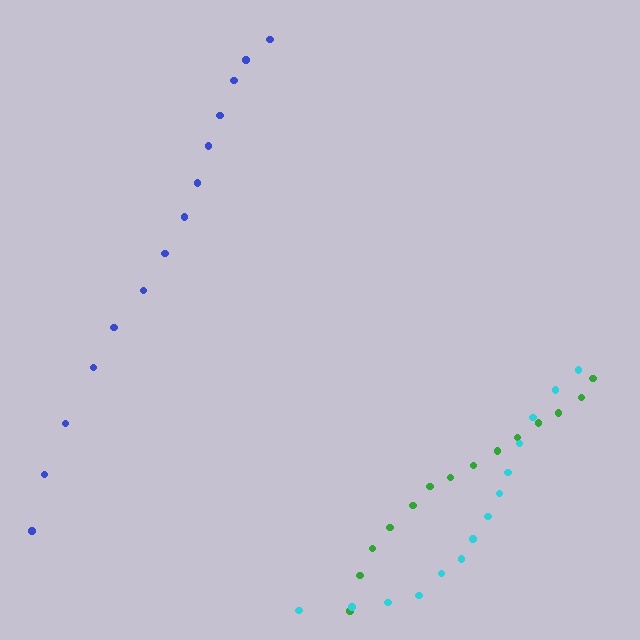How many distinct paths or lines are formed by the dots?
There are 3 distinct paths.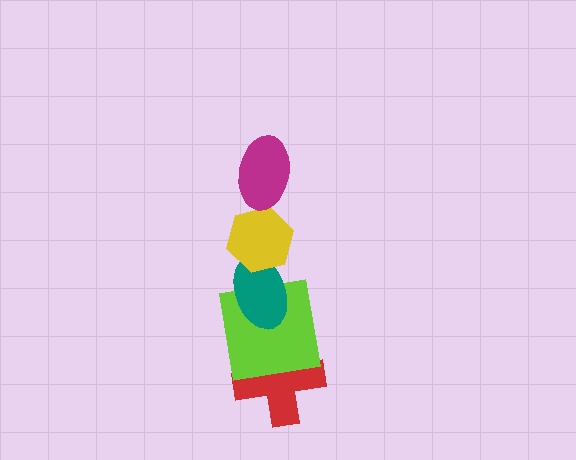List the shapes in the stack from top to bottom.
From top to bottom: the magenta ellipse, the yellow hexagon, the teal ellipse, the lime square, the red cross.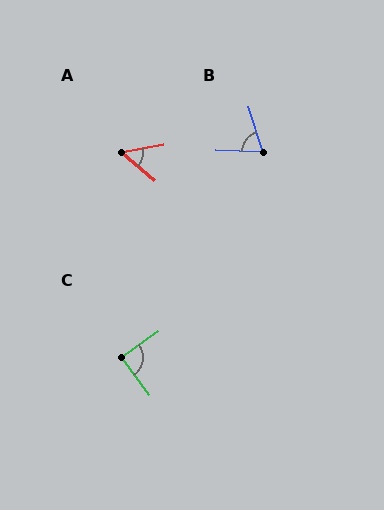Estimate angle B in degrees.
Approximately 70 degrees.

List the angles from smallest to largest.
A (51°), B (70°), C (89°).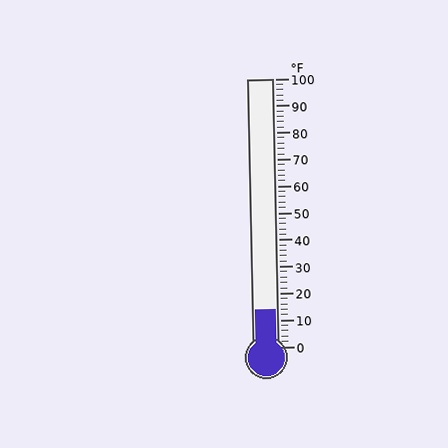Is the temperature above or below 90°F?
The temperature is below 90°F.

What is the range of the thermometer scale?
The thermometer scale ranges from 0°F to 100°F.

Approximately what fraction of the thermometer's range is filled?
The thermometer is filled to approximately 15% of its range.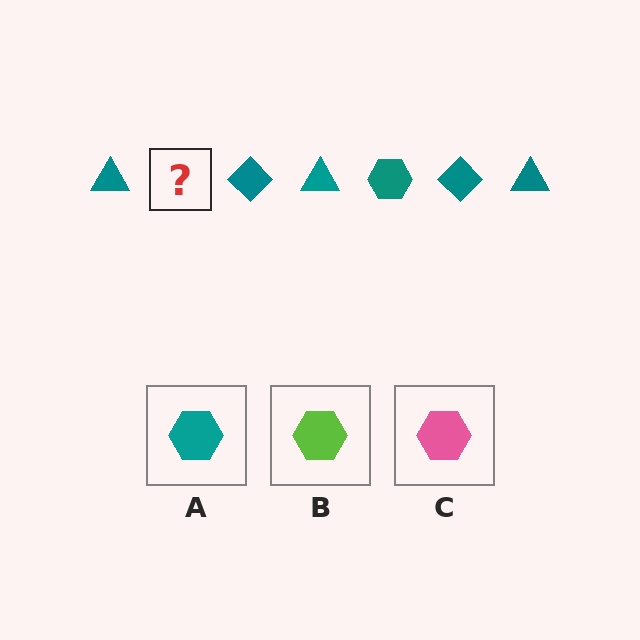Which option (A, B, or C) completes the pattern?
A.